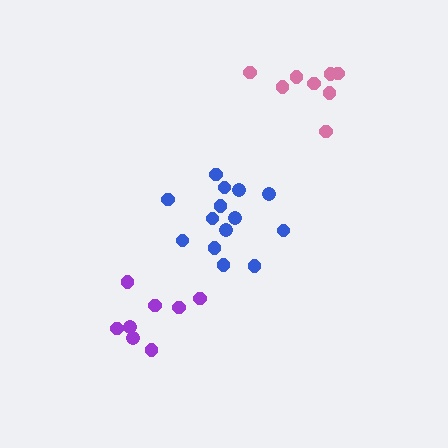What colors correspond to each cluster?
The clusters are colored: purple, pink, blue.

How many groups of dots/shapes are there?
There are 3 groups.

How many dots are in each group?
Group 1: 8 dots, Group 2: 8 dots, Group 3: 14 dots (30 total).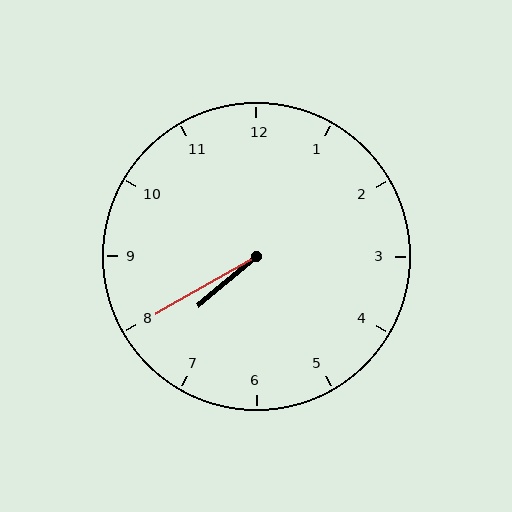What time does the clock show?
7:40.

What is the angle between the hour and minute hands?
Approximately 10 degrees.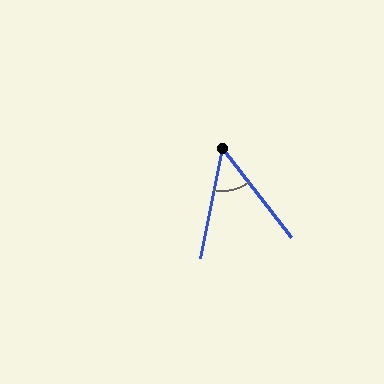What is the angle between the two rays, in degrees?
Approximately 49 degrees.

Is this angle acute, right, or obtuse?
It is acute.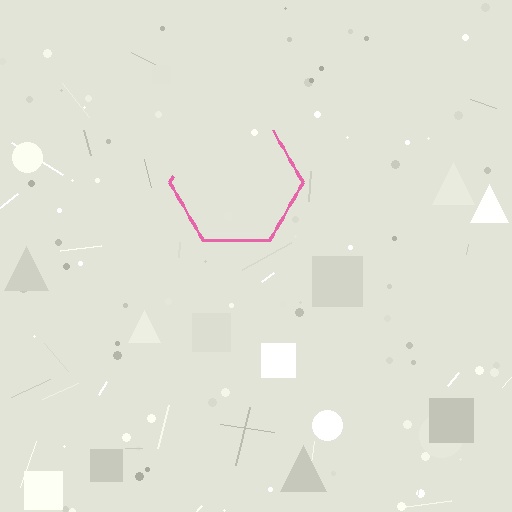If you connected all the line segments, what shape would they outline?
They would outline a hexagon.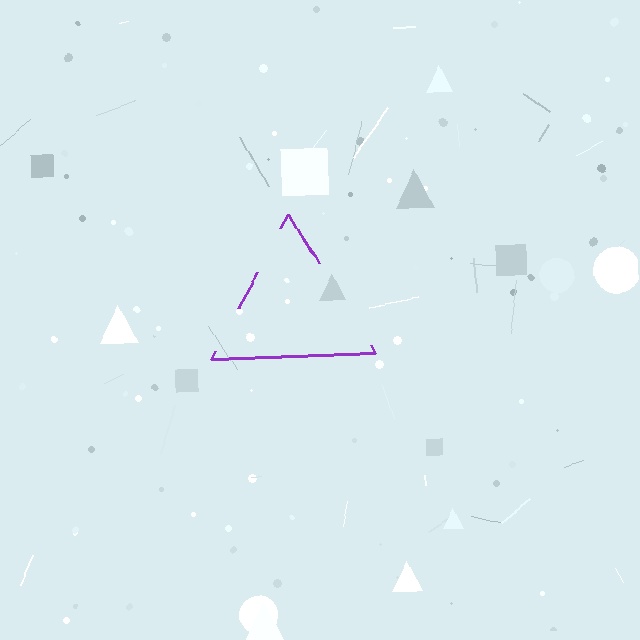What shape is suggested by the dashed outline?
The dashed outline suggests a triangle.